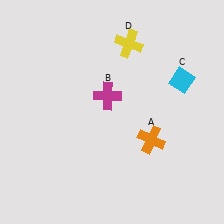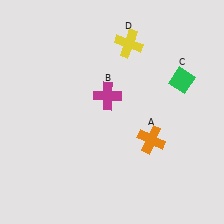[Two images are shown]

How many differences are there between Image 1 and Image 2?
There is 1 difference between the two images.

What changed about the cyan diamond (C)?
In Image 1, C is cyan. In Image 2, it changed to green.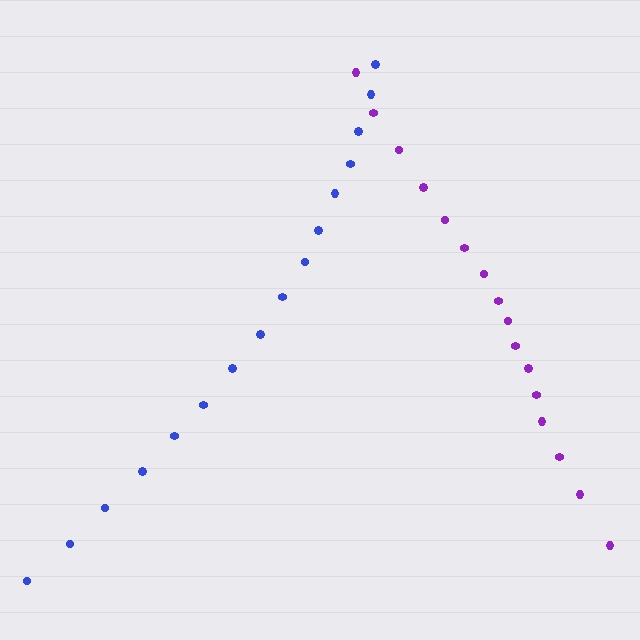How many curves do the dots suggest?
There are 2 distinct paths.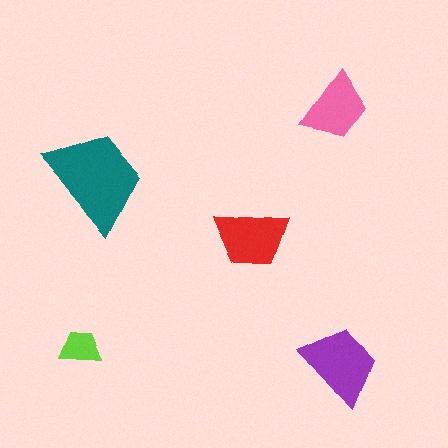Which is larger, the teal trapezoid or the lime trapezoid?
The teal one.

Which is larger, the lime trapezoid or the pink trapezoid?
The pink one.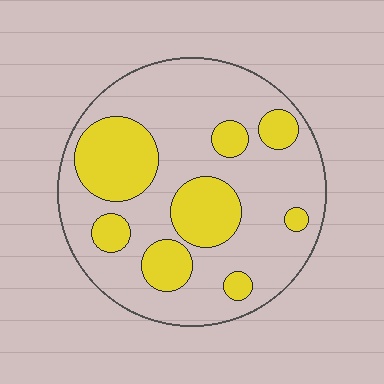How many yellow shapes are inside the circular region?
8.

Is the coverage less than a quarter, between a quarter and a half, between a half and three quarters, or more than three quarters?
Between a quarter and a half.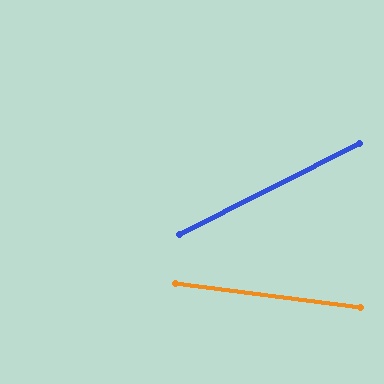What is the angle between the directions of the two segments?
Approximately 34 degrees.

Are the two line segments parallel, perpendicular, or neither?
Neither parallel nor perpendicular — they differ by about 34°.